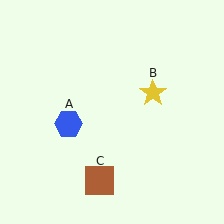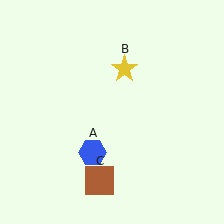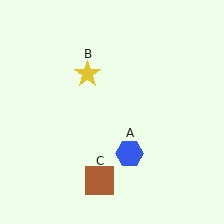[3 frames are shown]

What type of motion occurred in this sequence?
The blue hexagon (object A), yellow star (object B) rotated counterclockwise around the center of the scene.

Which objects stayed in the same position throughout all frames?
Brown square (object C) remained stationary.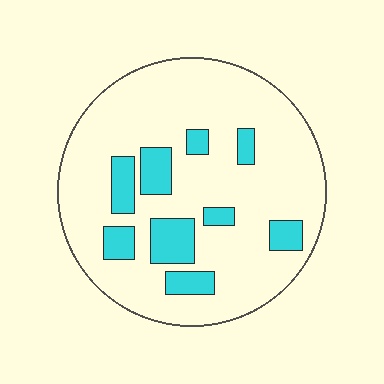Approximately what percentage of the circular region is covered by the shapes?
Approximately 20%.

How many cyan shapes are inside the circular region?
9.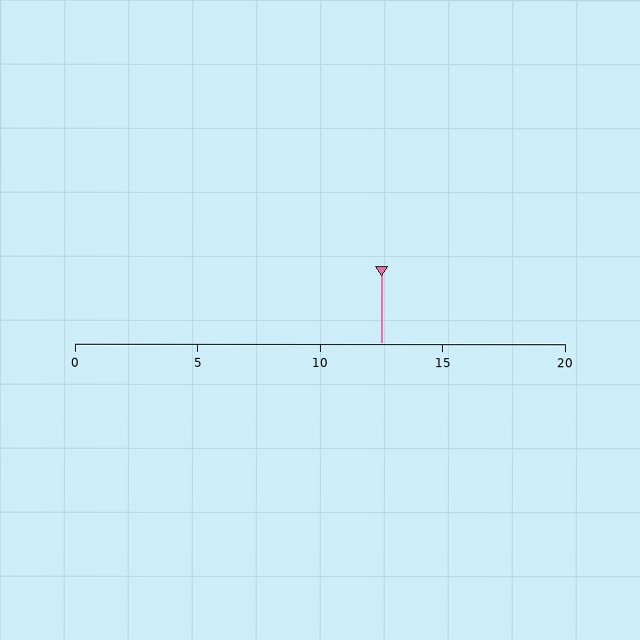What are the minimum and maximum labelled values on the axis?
The axis runs from 0 to 20.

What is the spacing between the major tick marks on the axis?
The major ticks are spaced 5 apart.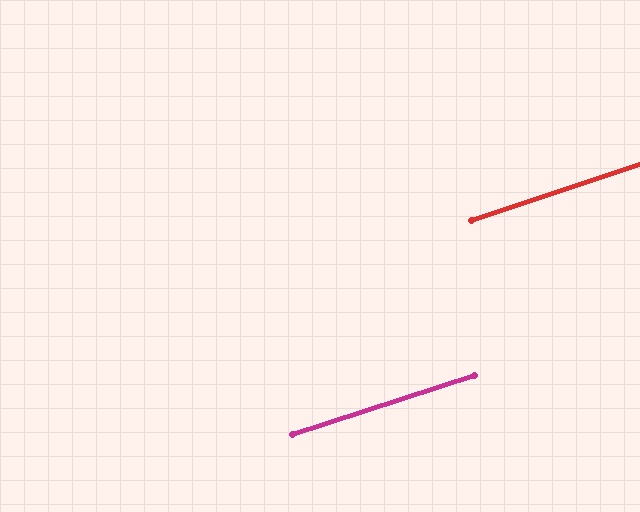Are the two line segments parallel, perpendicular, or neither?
Parallel — their directions differ by only 0.5°.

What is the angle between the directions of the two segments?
Approximately 1 degree.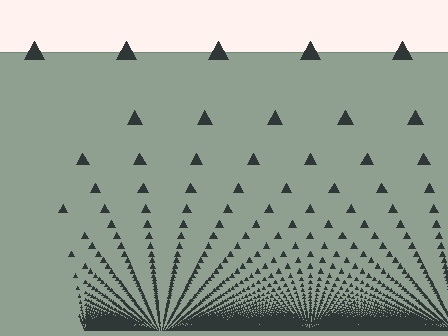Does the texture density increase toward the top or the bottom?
Density increases toward the bottom.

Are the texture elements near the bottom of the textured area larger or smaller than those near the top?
Smaller. The gradient is inverted — elements near the bottom are smaller and denser.